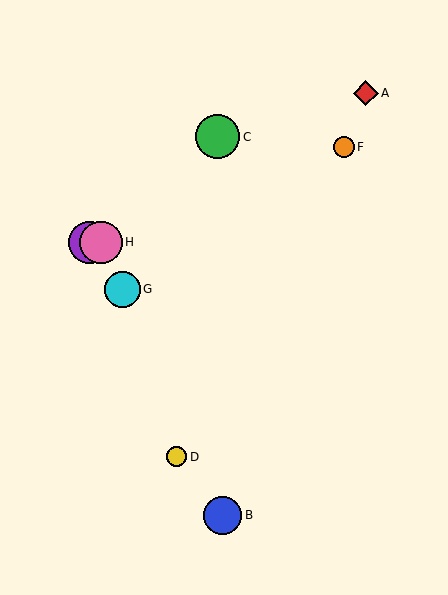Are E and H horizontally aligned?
Yes, both are at y≈243.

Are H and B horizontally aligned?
No, H is at y≈243 and B is at y≈515.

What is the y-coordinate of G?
Object G is at y≈289.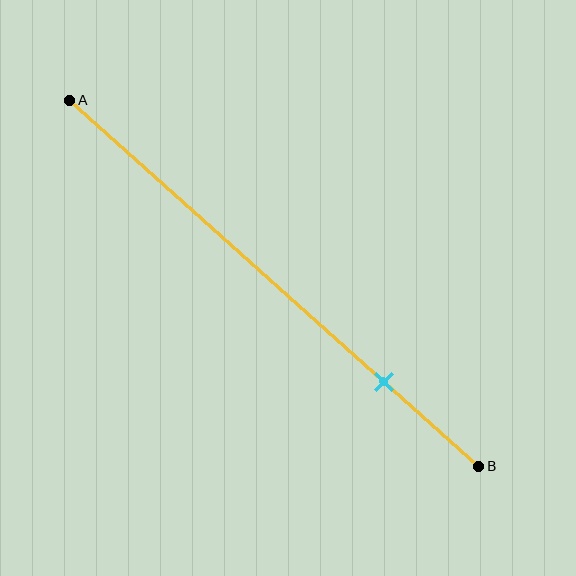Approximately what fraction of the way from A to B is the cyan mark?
The cyan mark is approximately 75% of the way from A to B.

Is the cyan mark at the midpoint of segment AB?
No, the mark is at about 75% from A, not at the 50% midpoint.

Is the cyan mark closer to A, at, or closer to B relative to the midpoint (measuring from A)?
The cyan mark is closer to point B than the midpoint of segment AB.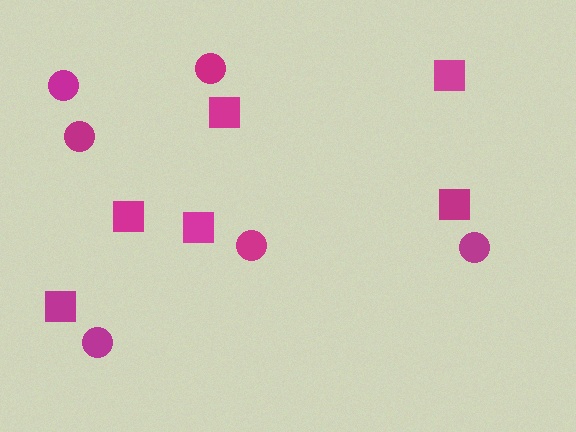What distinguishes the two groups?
There are 2 groups: one group of circles (6) and one group of squares (6).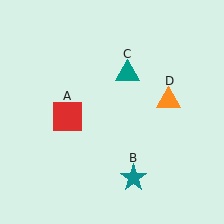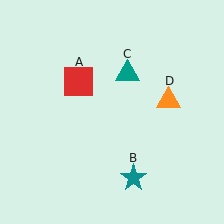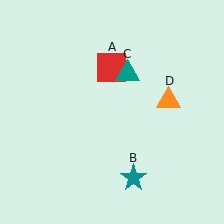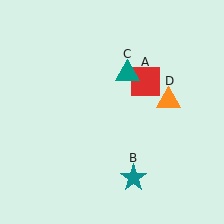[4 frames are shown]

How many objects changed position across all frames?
1 object changed position: red square (object A).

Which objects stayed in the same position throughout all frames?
Teal star (object B) and teal triangle (object C) and orange triangle (object D) remained stationary.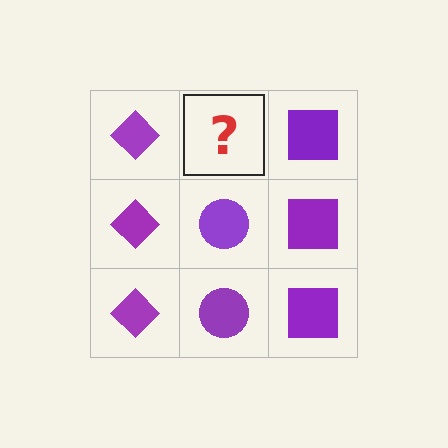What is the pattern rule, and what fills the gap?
The rule is that each column has a consistent shape. The gap should be filled with a purple circle.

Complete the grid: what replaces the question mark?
The question mark should be replaced with a purple circle.